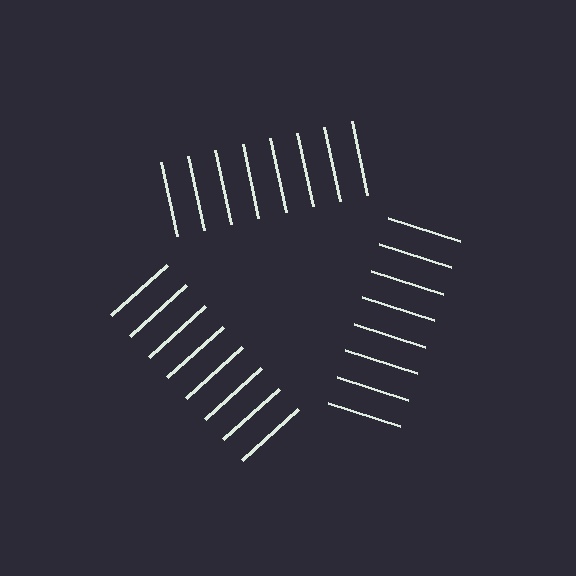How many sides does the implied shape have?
3 sides — the line-ends trace a triangle.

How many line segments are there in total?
24 — 8 along each of the 3 edges.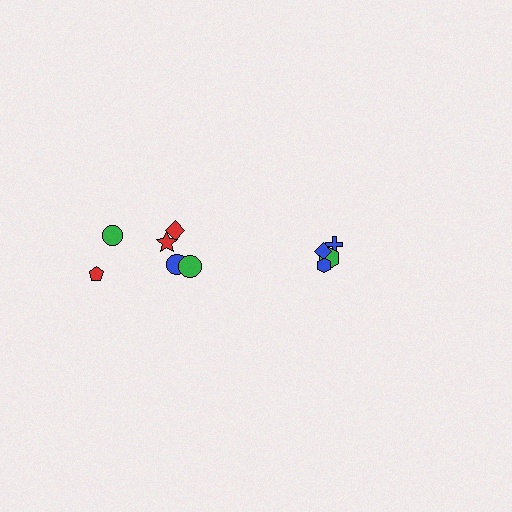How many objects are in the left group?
There are 6 objects.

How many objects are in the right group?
There are 4 objects.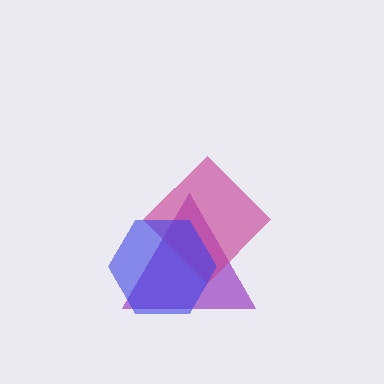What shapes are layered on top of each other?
The layered shapes are: a purple triangle, a magenta diamond, a blue hexagon.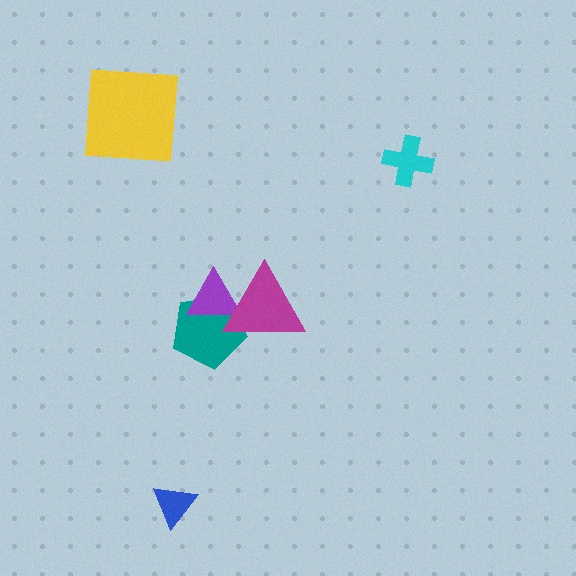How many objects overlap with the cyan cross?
0 objects overlap with the cyan cross.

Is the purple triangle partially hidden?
Yes, it is partially covered by another shape.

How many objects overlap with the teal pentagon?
2 objects overlap with the teal pentagon.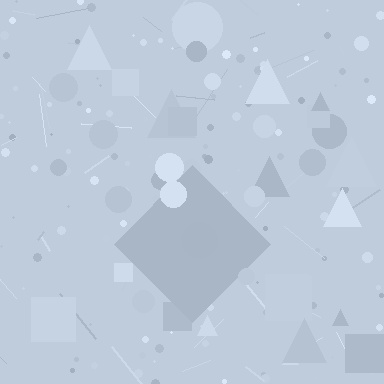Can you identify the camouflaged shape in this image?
The camouflaged shape is a diamond.